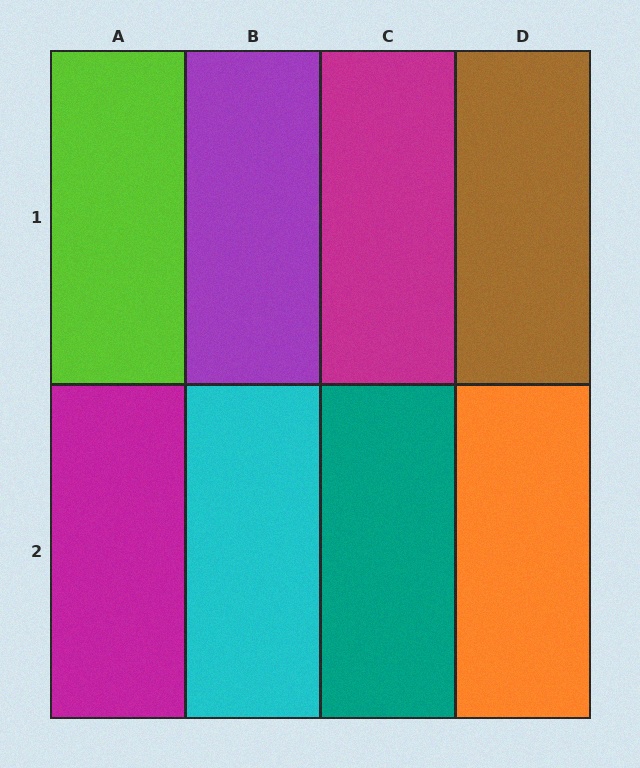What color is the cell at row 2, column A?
Magenta.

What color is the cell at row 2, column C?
Teal.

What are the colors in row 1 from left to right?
Lime, purple, magenta, brown.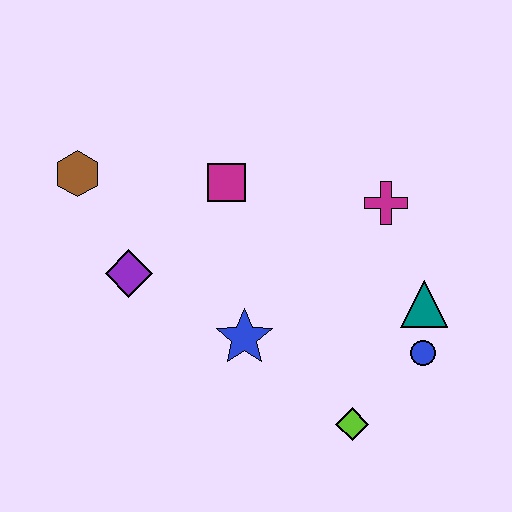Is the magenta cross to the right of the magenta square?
Yes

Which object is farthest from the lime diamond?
The brown hexagon is farthest from the lime diamond.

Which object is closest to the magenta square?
The purple diamond is closest to the magenta square.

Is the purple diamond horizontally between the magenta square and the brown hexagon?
Yes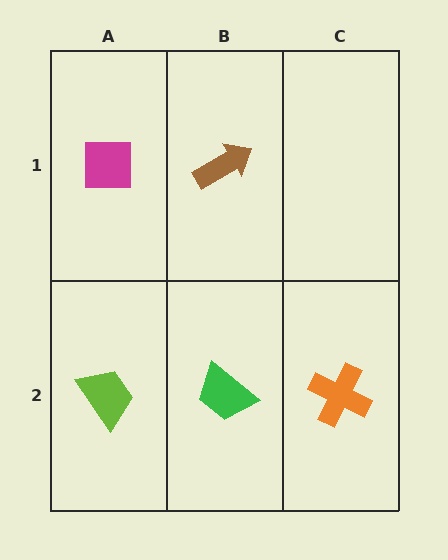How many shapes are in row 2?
3 shapes.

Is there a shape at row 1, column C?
No, that cell is empty.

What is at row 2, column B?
A green trapezoid.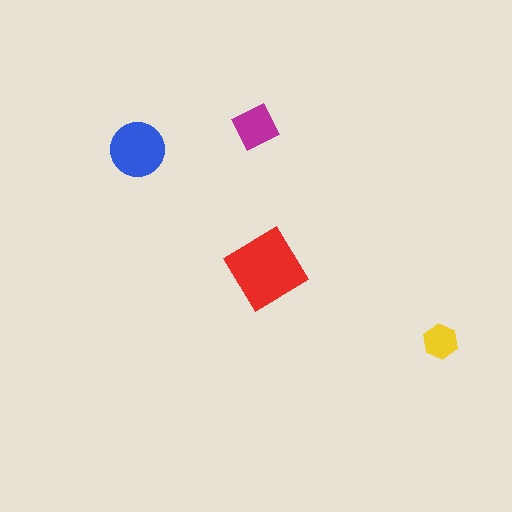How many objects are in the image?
There are 4 objects in the image.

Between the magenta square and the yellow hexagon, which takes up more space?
The magenta square.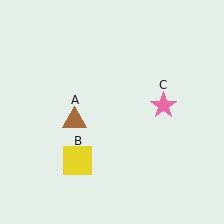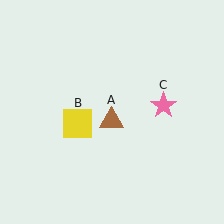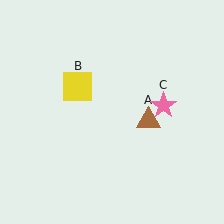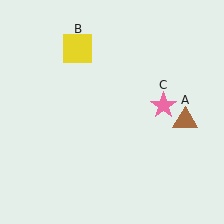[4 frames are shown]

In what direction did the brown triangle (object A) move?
The brown triangle (object A) moved right.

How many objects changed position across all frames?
2 objects changed position: brown triangle (object A), yellow square (object B).